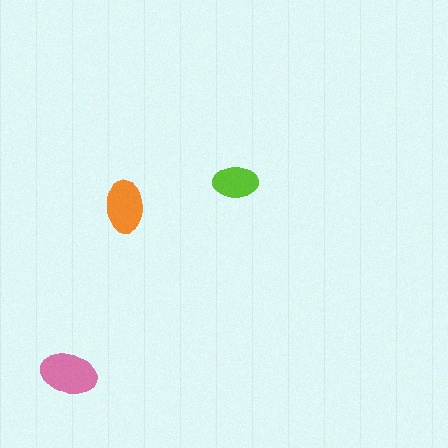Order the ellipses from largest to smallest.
the pink one, the orange one, the lime one.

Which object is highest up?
The lime ellipse is topmost.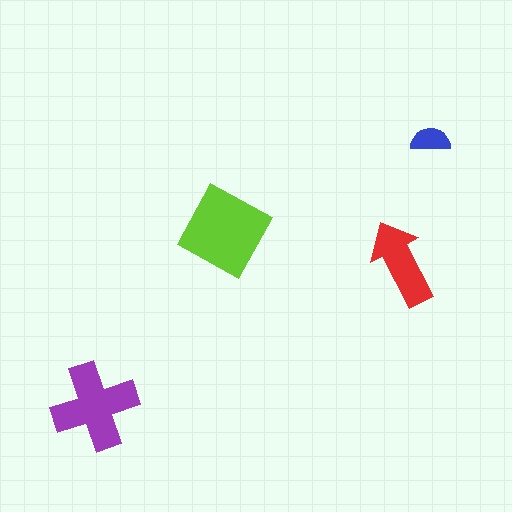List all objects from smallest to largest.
The blue semicircle, the red arrow, the purple cross, the lime diamond.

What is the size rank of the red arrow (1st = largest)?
3rd.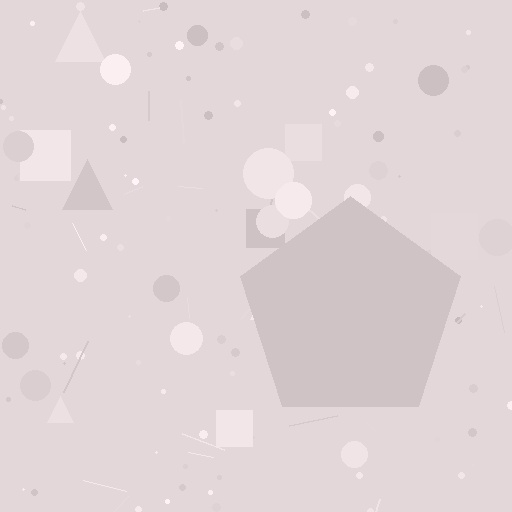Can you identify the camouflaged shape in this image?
The camouflaged shape is a pentagon.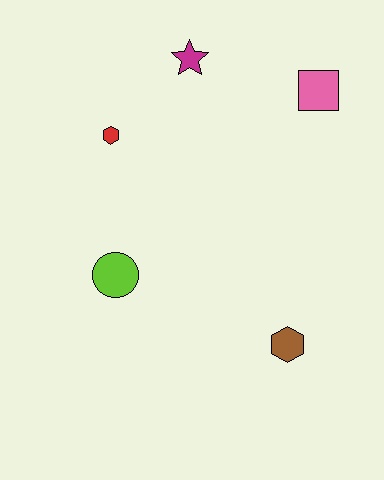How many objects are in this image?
There are 5 objects.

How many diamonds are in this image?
There are no diamonds.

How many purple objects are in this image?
There are no purple objects.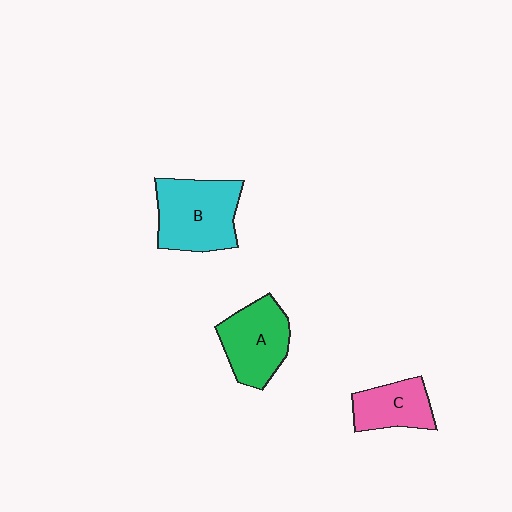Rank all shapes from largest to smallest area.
From largest to smallest: B (cyan), A (green), C (pink).